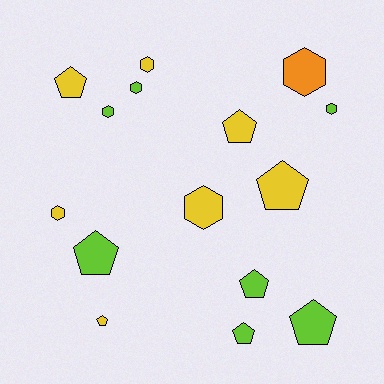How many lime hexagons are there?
There are 3 lime hexagons.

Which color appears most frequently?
Yellow, with 7 objects.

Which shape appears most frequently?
Pentagon, with 8 objects.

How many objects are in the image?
There are 15 objects.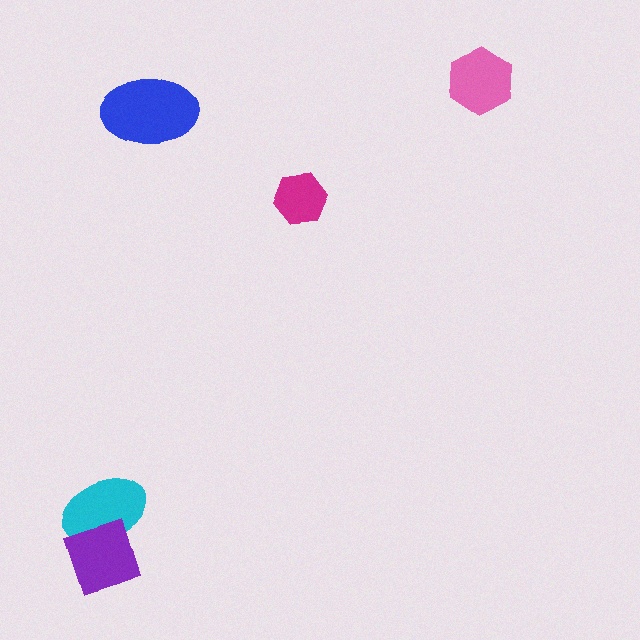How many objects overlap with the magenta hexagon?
0 objects overlap with the magenta hexagon.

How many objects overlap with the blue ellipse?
0 objects overlap with the blue ellipse.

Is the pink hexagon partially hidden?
No, no other shape covers it.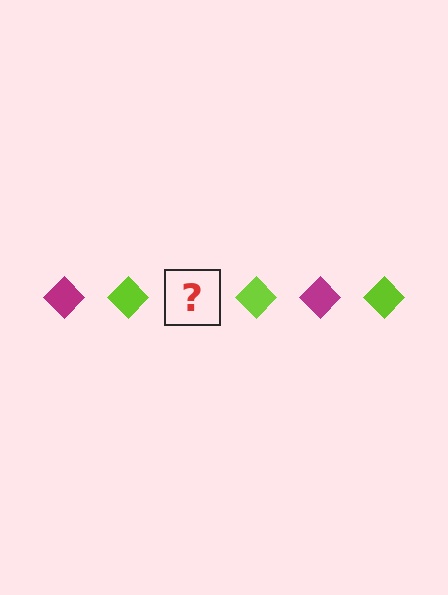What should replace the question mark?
The question mark should be replaced with a magenta diamond.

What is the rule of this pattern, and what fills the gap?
The rule is that the pattern cycles through magenta, lime diamonds. The gap should be filled with a magenta diamond.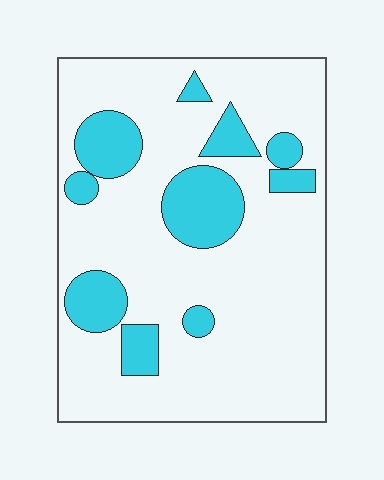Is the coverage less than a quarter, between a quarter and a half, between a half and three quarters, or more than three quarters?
Less than a quarter.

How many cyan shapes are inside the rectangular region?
10.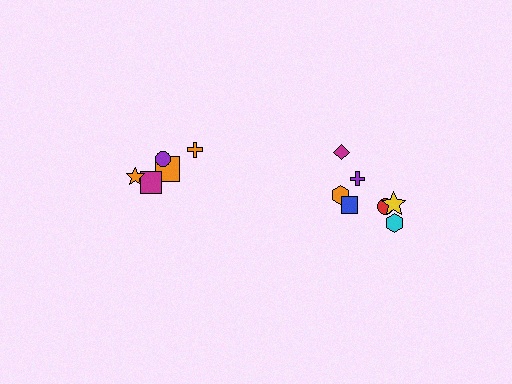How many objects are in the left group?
There are 5 objects.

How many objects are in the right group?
There are 7 objects.